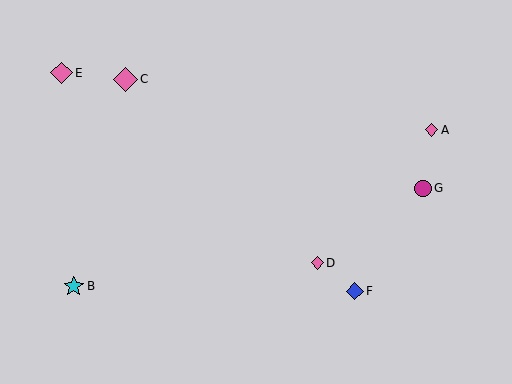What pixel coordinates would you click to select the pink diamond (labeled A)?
Click at (432, 130) to select the pink diamond A.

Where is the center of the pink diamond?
The center of the pink diamond is at (62, 73).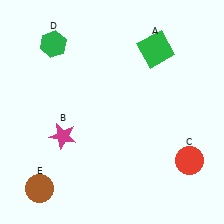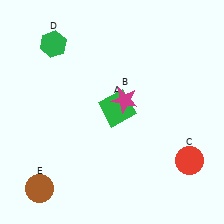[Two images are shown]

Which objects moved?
The objects that moved are: the green square (A), the magenta star (B).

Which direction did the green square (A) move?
The green square (A) moved down.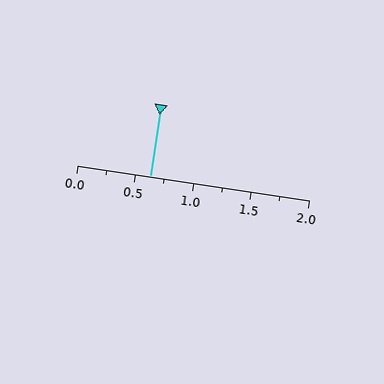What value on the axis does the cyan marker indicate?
The marker indicates approximately 0.62.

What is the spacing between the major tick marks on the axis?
The major ticks are spaced 0.5 apart.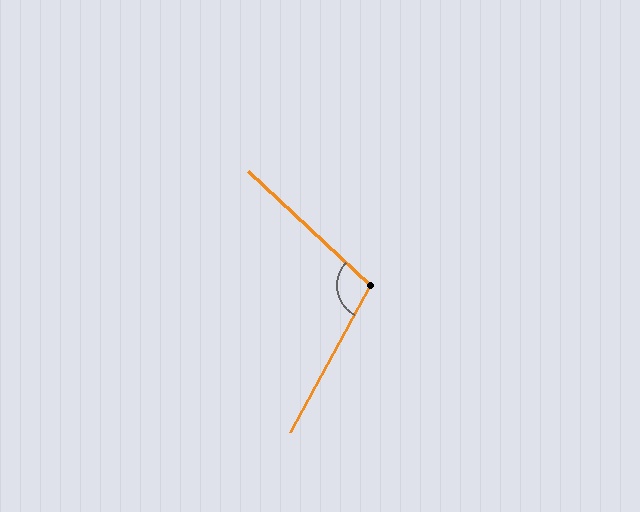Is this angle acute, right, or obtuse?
It is obtuse.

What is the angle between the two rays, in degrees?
Approximately 104 degrees.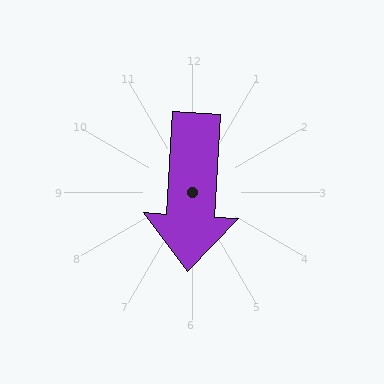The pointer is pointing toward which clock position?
Roughly 6 o'clock.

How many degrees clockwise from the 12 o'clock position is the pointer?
Approximately 183 degrees.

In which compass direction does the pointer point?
South.